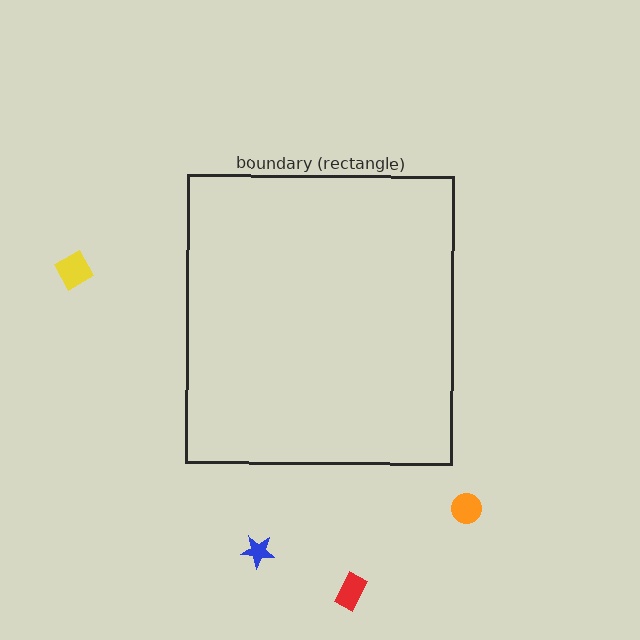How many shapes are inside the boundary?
0 inside, 4 outside.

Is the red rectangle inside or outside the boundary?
Outside.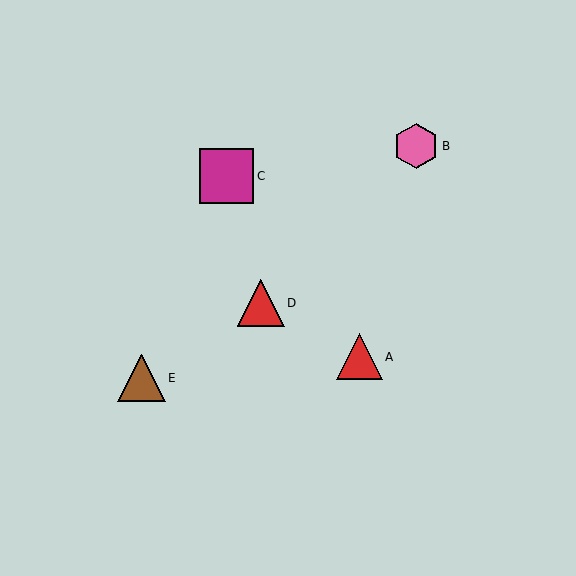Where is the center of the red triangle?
The center of the red triangle is at (261, 303).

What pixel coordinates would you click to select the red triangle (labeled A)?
Click at (359, 357) to select the red triangle A.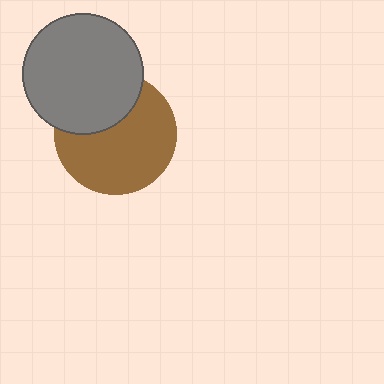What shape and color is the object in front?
The object in front is a gray circle.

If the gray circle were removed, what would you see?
You would see the complete brown circle.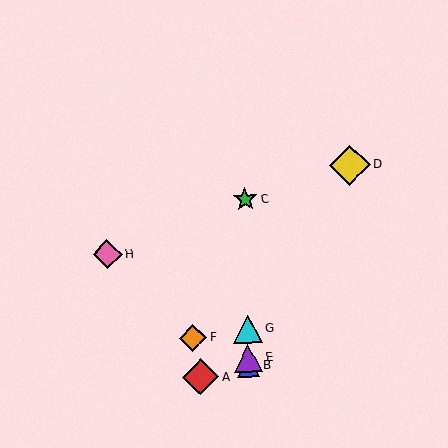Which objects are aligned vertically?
Objects B, C, E, G are aligned vertically.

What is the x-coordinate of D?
Object D is at x≈350.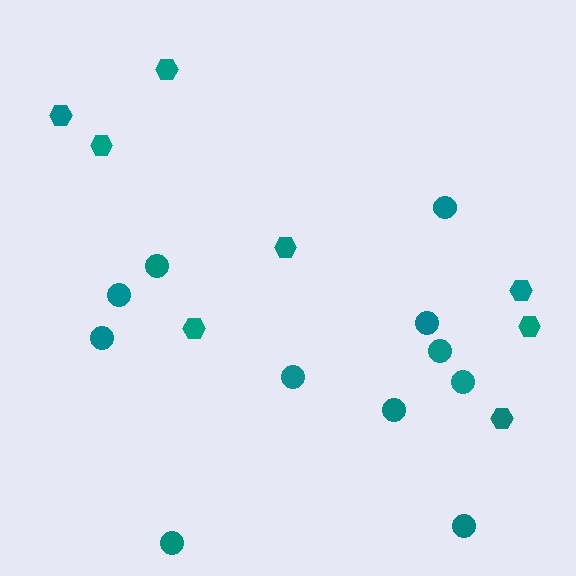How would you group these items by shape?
There are 2 groups: one group of hexagons (8) and one group of circles (11).